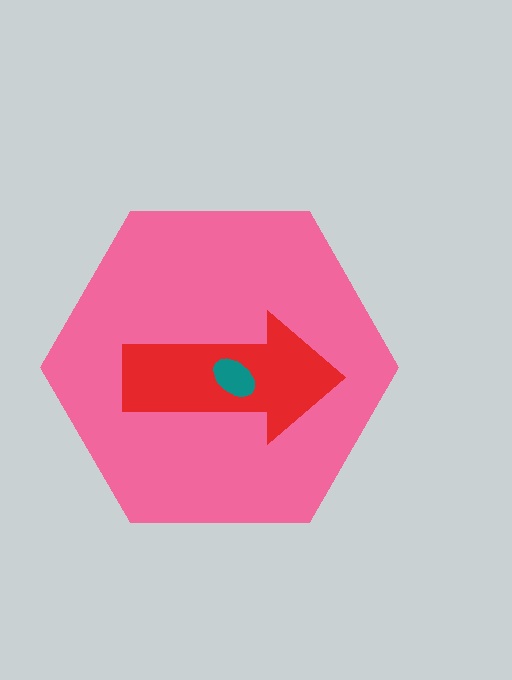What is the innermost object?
The teal ellipse.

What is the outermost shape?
The pink hexagon.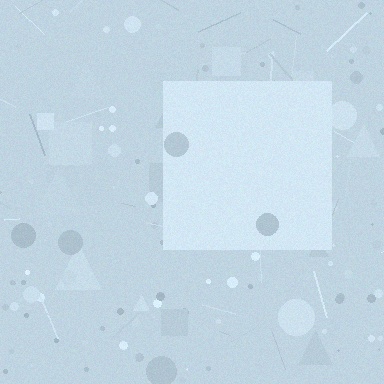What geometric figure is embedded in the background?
A square is embedded in the background.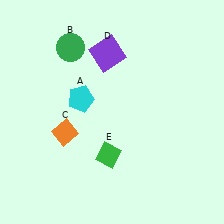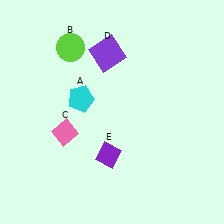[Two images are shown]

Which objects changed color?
B changed from green to lime. C changed from orange to pink. E changed from green to purple.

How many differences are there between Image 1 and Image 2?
There are 3 differences between the two images.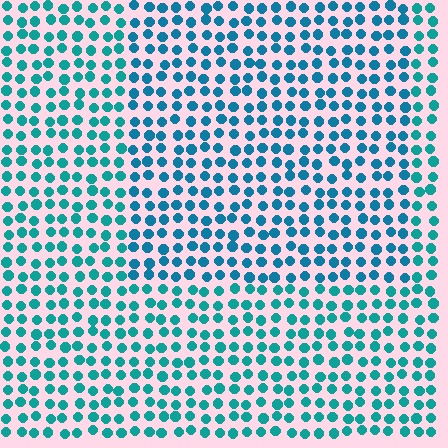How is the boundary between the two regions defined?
The boundary is defined purely by a slight shift in hue (about 20 degrees). Spacing, size, and orientation are identical on both sides.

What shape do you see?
I see a rectangle.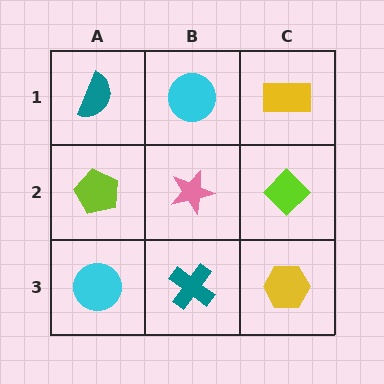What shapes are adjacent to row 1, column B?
A pink star (row 2, column B), a teal semicircle (row 1, column A), a yellow rectangle (row 1, column C).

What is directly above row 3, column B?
A pink star.